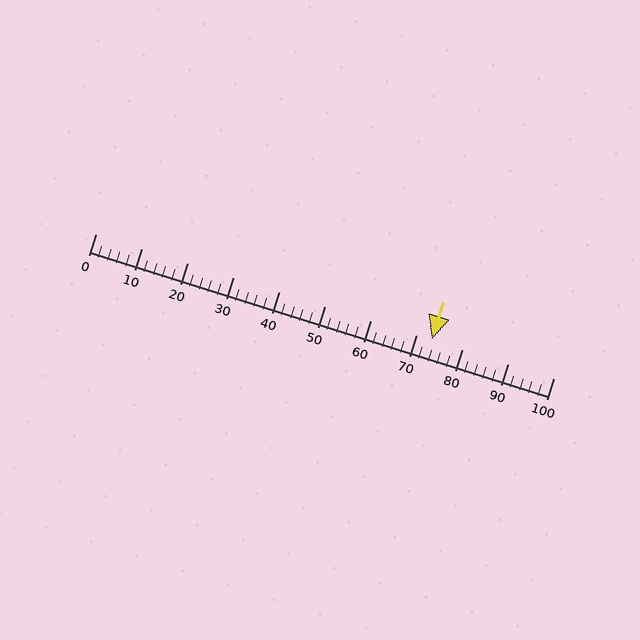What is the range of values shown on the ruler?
The ruler shows values from 0 to 100.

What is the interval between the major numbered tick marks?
The major tick marks are spaced 10 units apart.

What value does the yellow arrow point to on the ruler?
The yellow arrow points to approximately 74.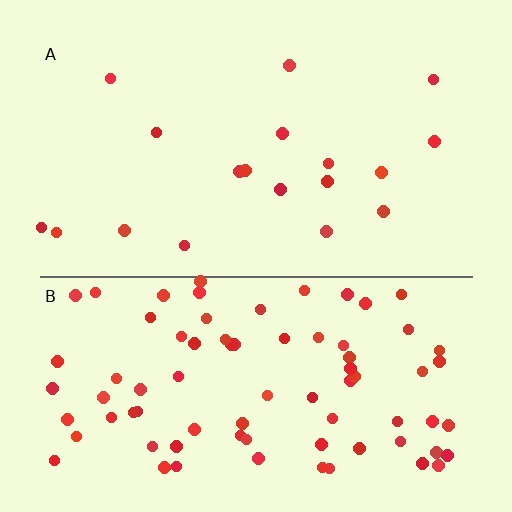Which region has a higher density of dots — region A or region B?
B (the bottom).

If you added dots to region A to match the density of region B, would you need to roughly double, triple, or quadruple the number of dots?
Approximately quadruple.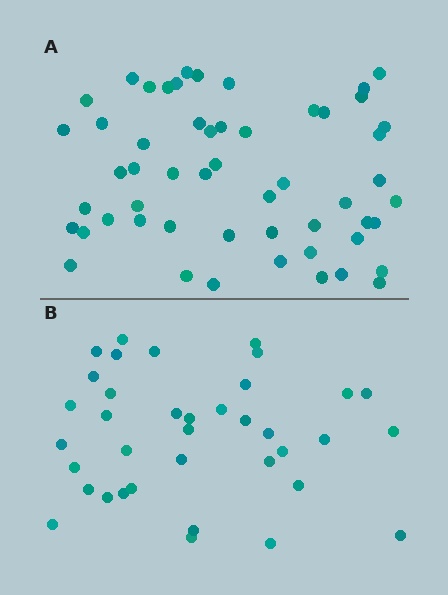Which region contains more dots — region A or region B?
Region A (the top region) has more dots.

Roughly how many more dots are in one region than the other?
Region A has approximately 15 more dots than region B.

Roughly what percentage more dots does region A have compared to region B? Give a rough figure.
About 45% more.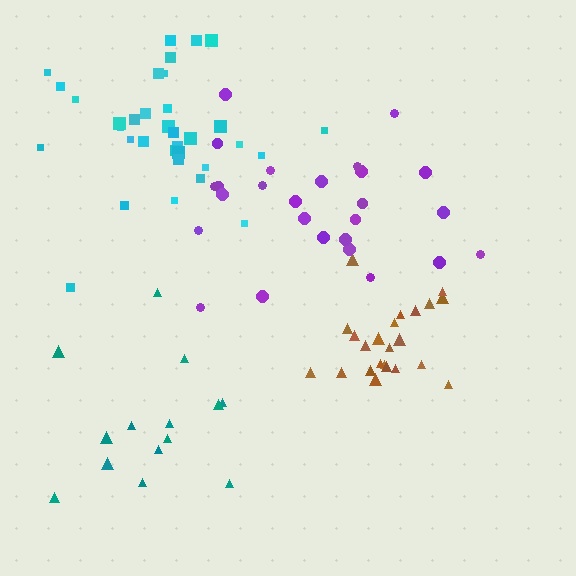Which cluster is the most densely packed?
Brown.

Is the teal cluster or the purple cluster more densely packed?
Purple.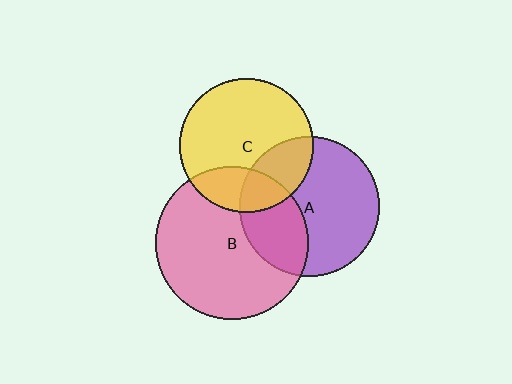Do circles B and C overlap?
Yes.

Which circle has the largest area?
Circle B (pink).